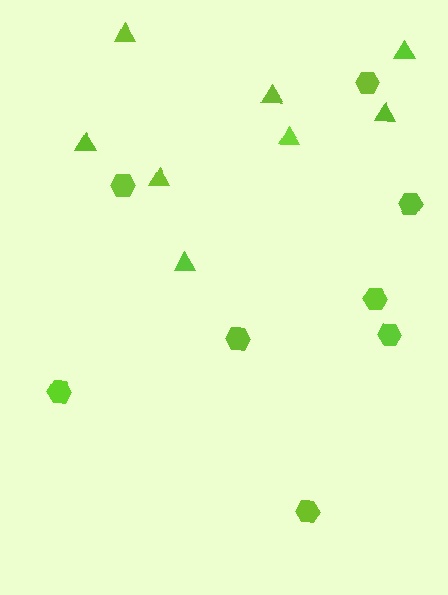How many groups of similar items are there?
There are 2 groups: one group of hexagons (8) and one group of triangles (8).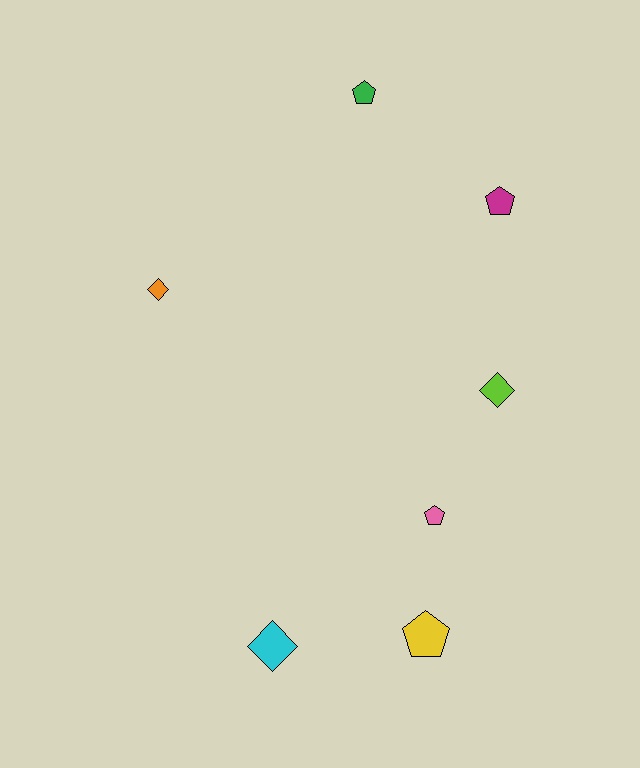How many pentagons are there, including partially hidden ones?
There are 4 pentagons.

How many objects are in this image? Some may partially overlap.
There are 7 objects.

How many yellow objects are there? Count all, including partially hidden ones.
There is 1 yellow object.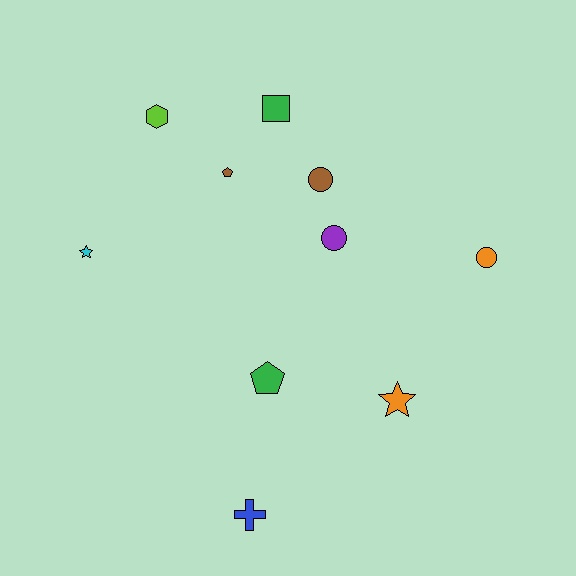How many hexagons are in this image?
There is 1 hexagon.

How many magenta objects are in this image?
There are no magenta objects.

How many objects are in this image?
There are 10 objects.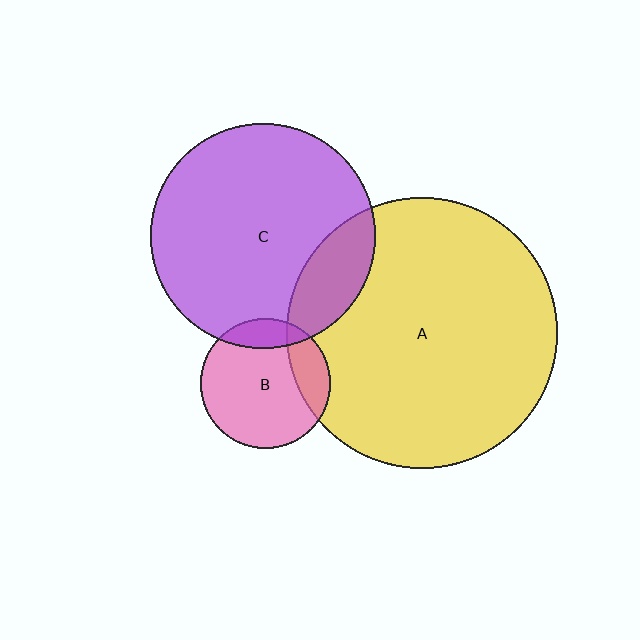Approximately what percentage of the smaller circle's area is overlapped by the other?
Approximately 15%.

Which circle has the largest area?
Circle A (yellow).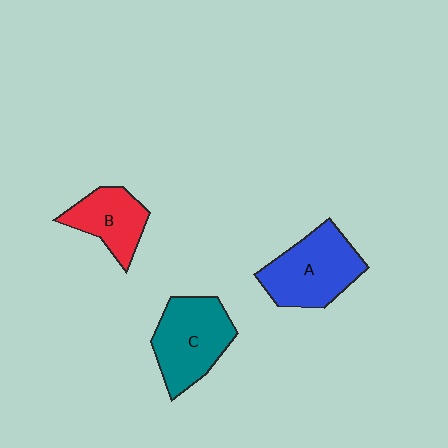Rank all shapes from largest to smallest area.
From largest to smallest: A (blue), C (teal), B (red).